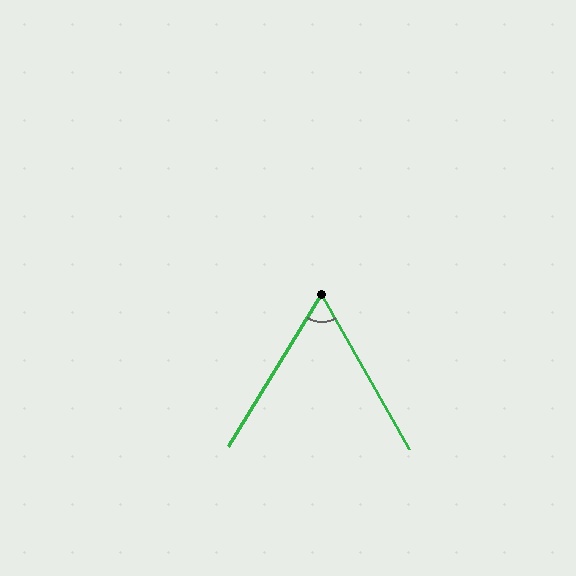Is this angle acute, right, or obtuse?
It is acute.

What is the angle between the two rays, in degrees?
Approximately 61 degrees.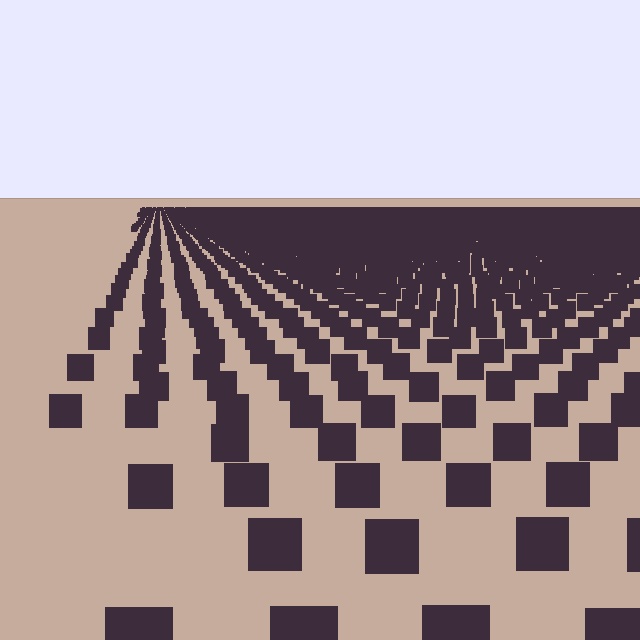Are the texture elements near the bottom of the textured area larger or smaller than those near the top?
Larger. Near the bottom, elements are closer to the viewer and appear at a bigger on-screen size.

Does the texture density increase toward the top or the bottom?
Density increases toward the top.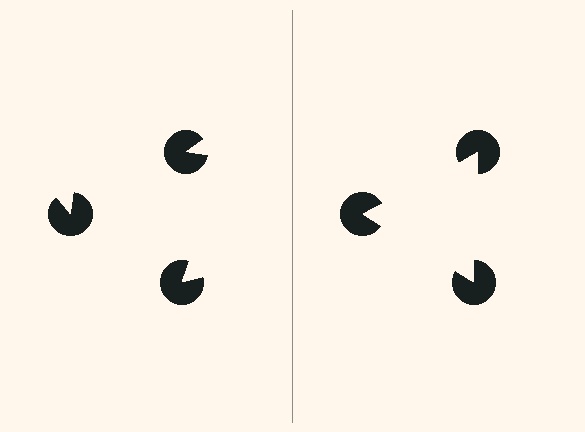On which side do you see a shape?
An illusory triangle appears on the right side. On the left side the wedge cuts are rotated, so no coherent shape forms.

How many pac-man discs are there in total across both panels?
6 — 3 on each side.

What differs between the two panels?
The pac-man discs are positioned identically on both sides; only the wedge orientations differ. On the right they align to a triangle; on the left they are misaligned.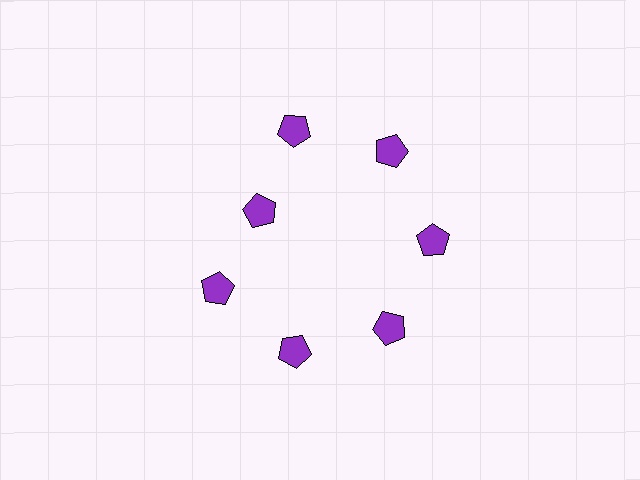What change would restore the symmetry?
The symmetry would be restored by moving it outward, back onto the ring so that all 7 pentagons sit at equal angles and equal distance from the center.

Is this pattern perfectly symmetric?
No. The 7 purple pentagons are arranged in a ring, but one element near the 10 o'clock position is pulled inward toward the center, breaking the 7-fold rotational symmetry.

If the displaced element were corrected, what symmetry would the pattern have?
It would have 7-fold rotational symmetry — the pattern would map onto itself every 51 degrees.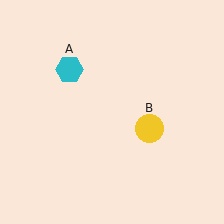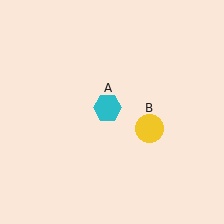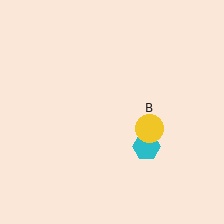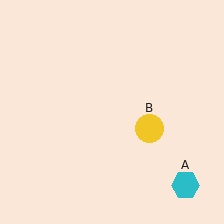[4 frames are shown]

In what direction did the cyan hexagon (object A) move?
The cyan hexagon (object A) moved down and to the right.